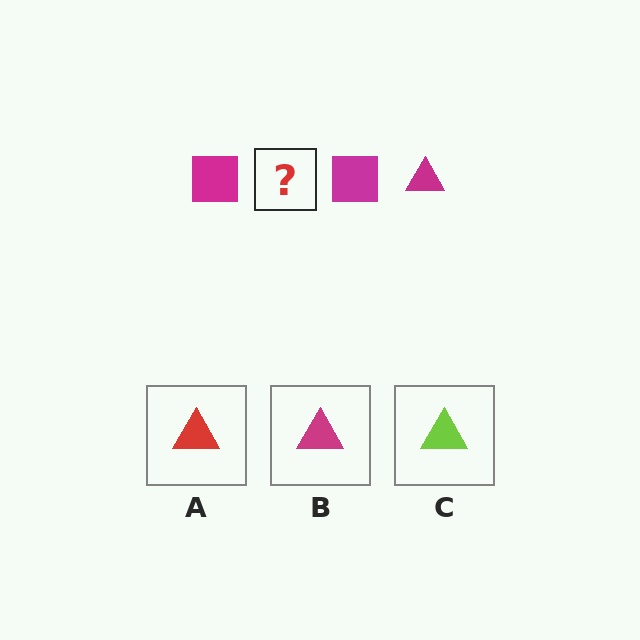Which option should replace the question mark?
Option B.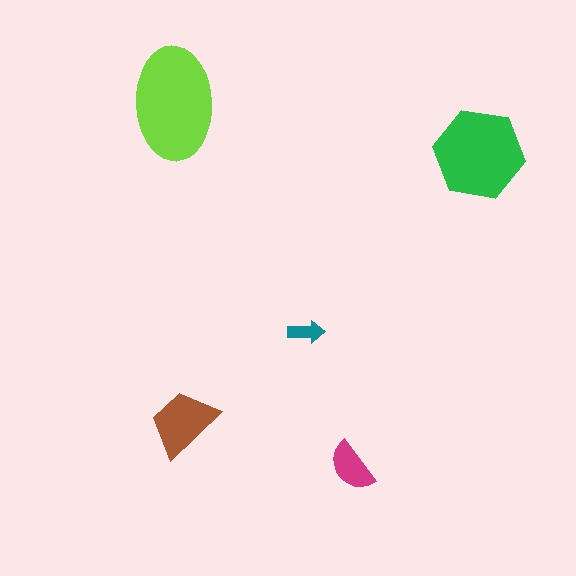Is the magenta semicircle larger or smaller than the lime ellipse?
Smaller.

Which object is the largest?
The lime ellipse.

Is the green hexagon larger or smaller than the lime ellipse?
Smaller.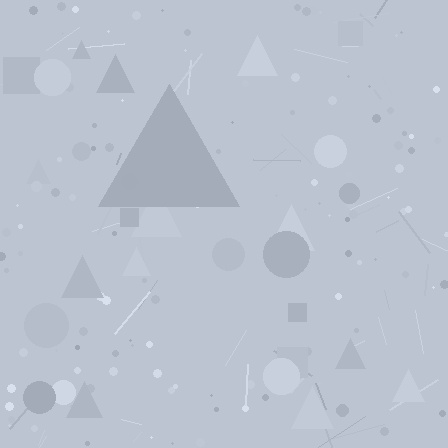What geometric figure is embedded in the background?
A triangle is embedded in the background.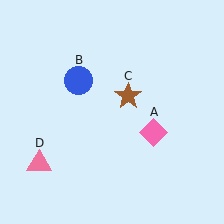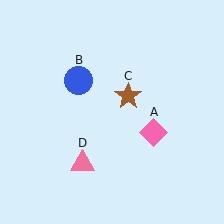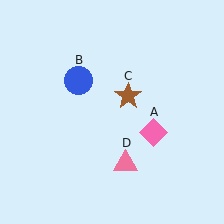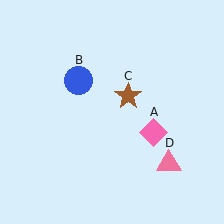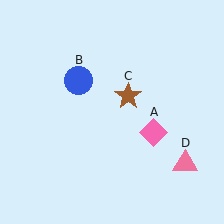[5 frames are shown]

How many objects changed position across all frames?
1 object changed position: pink triangle (object D).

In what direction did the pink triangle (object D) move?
The pink triangle (object D) moved right.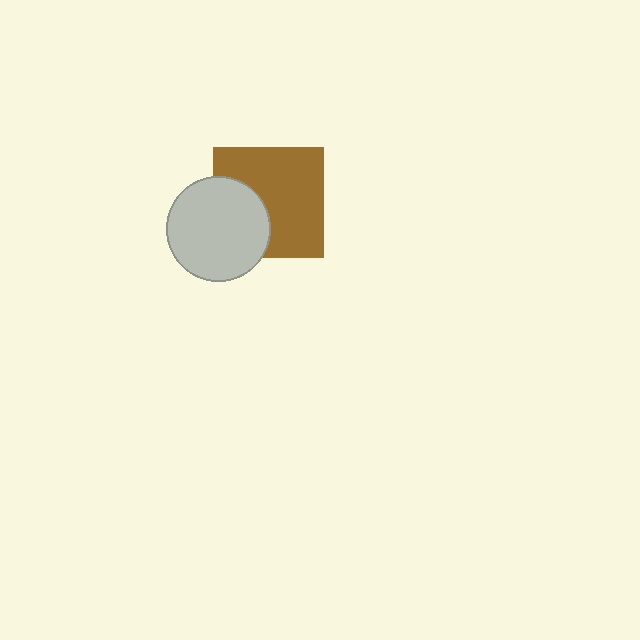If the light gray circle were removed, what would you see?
You would see the complete brown square.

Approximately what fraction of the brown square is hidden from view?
Roughly 33% of the brown square is hidden behind the light gray circle.